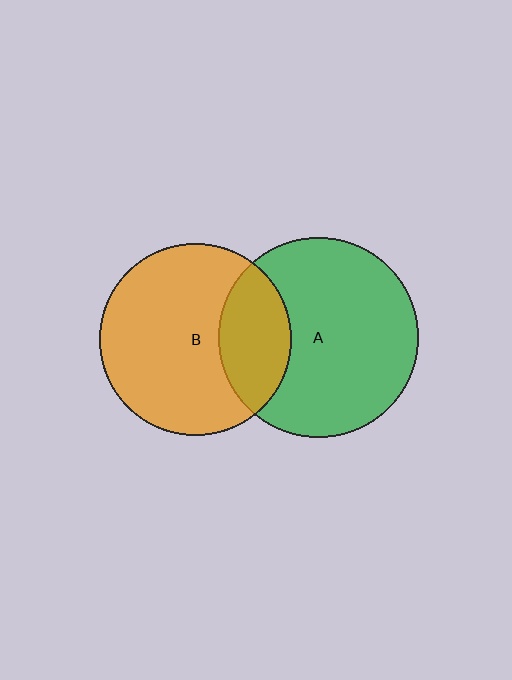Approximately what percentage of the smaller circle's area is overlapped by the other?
Approximately 25%.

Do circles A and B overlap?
Yes.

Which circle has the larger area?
Circle A (green).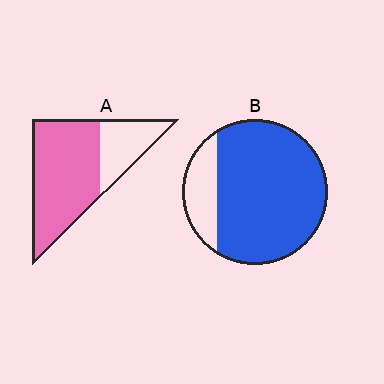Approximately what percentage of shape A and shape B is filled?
A is approximately 70% and B is approximately 80%.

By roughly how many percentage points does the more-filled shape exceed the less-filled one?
By roughly 10 percentage points (B over A).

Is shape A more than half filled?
Yes.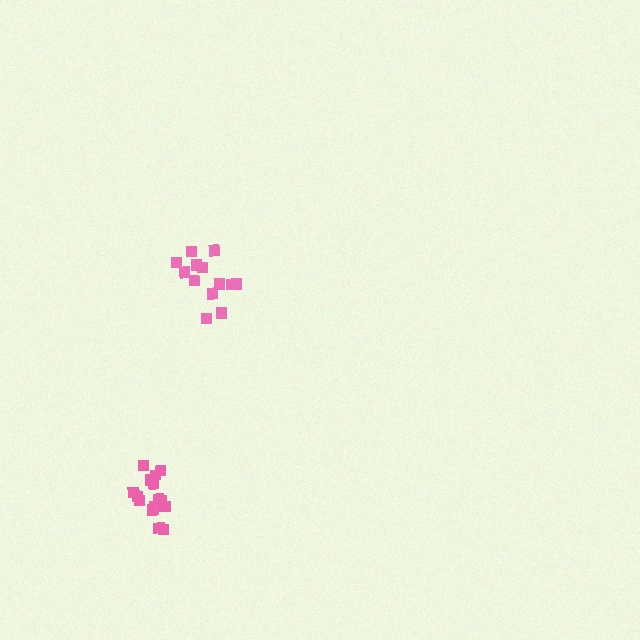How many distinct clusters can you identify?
There are 2 distinct clusters.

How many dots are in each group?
Group 1: 15 dots, Group 2: 13 dots (28 total).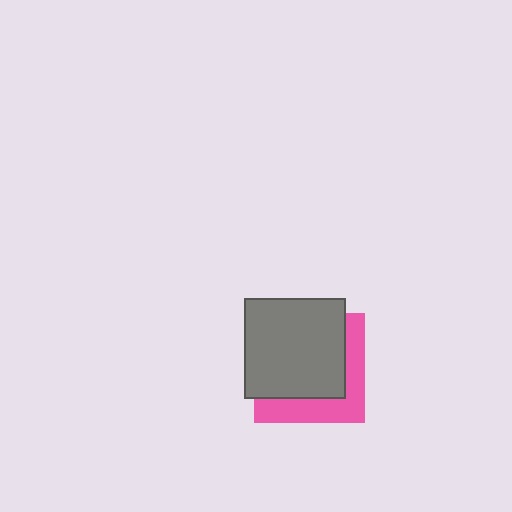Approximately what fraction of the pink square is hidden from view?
Roughly 64% of the pink square is hidden behind the gray square.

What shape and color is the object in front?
The object in front is a gray square.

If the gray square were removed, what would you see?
You would see the complete pink square.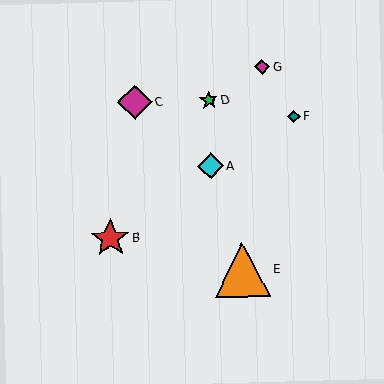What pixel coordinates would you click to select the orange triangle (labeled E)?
Click at (242, 270) to select the orange triangle E.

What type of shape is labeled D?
Shape D is a green star.